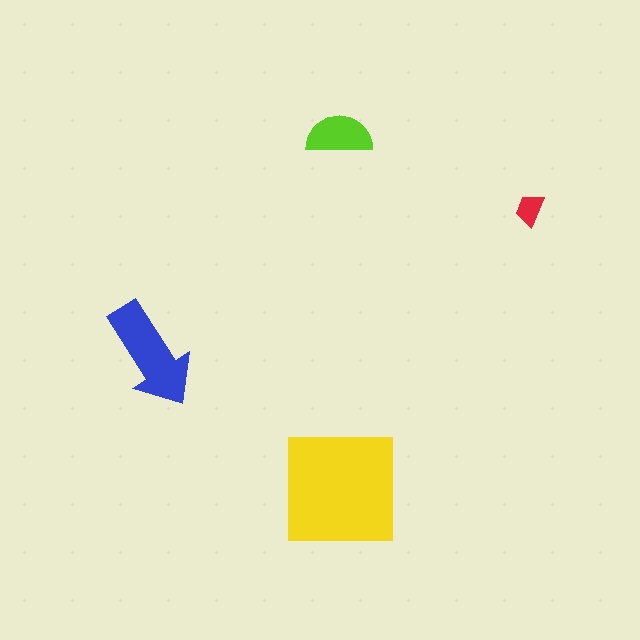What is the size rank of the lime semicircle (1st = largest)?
3rd.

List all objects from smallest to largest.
The red trapezoid, the lime semicircle, the blue arrow, the yellow square.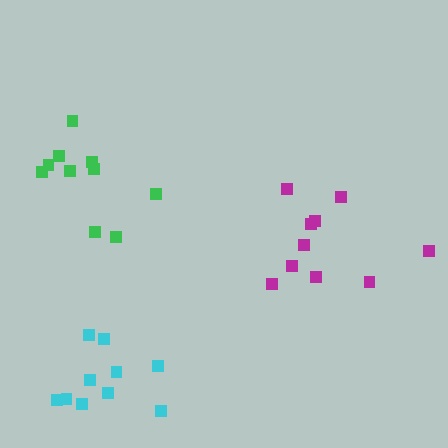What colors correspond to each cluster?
The clusters are colored: magenta, cyan, green.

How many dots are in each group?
Group 1: 10 dots, Group 2: 10 dots, Group 3: 10 dots (30 total).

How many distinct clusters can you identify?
There are 3 distinct clusters.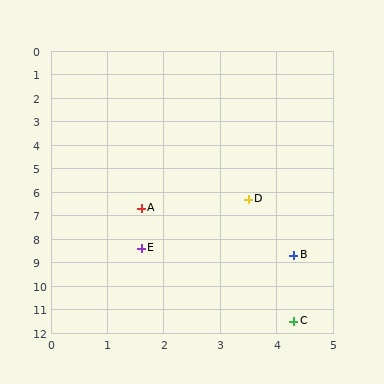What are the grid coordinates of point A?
Point A is at approximately (1.6, 6.7).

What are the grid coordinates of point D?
Point D is at approximately (3.5, 6.3).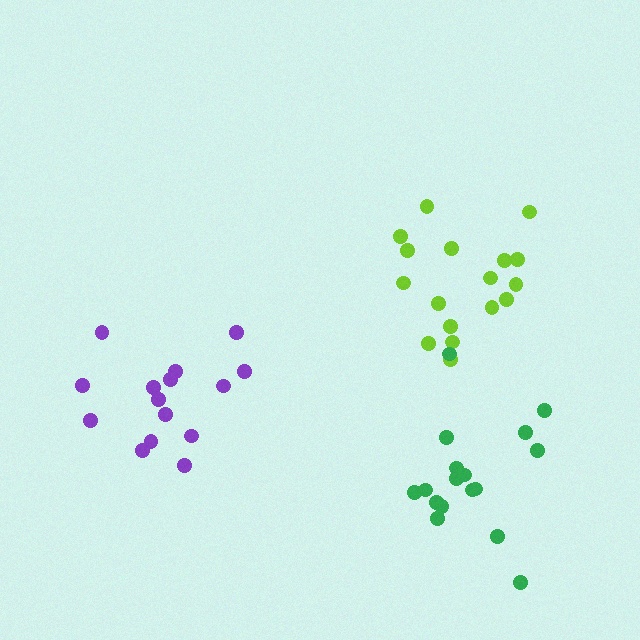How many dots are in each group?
Group 1: 17 dots, Group 2: 15 dots, Group 3: 17 dots (49 total).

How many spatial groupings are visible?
There are 3 spatial groupings.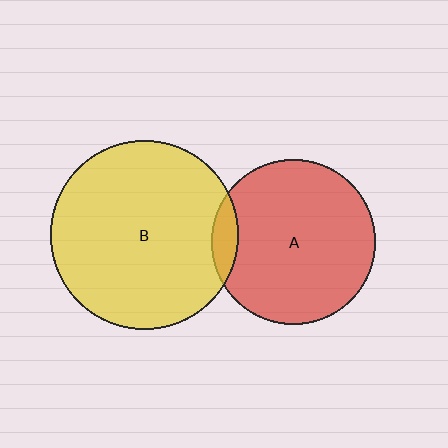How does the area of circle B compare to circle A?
Approximately 1.3 times.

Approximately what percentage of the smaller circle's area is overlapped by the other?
Approximately 10%.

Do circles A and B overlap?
Yes.